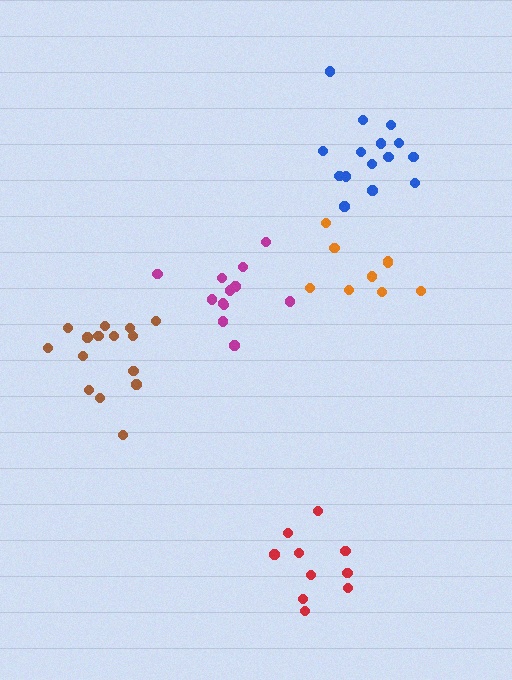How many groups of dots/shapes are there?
There are 5 groups.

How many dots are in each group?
Group 1: 10 dots, Group 2: 9 dots, Group 3: 12 dots, Group 4: 15 dots, Group 5: 15 dots (61 total).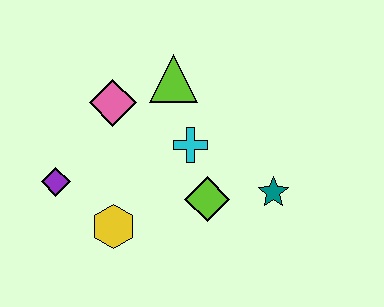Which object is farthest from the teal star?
The purple diamond is farthest from the teal star.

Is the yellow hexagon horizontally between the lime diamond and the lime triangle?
No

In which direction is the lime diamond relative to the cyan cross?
The lime diamond is below the cyan cross.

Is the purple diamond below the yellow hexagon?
No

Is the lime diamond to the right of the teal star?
No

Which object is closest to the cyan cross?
The lime diamond is closest to the cyan cross.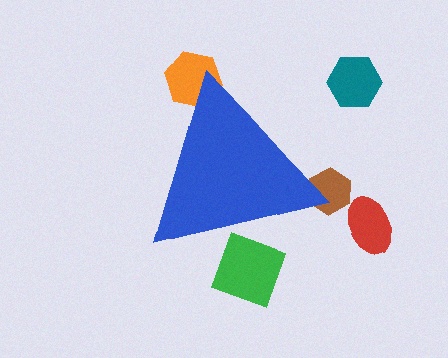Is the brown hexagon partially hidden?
Yes, the brown hexagon is partially hidden behind the blue triangle.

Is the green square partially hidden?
Yes, the green square is partially hidden behind the blue triangle.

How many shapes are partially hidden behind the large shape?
3 shapes are partially hidden.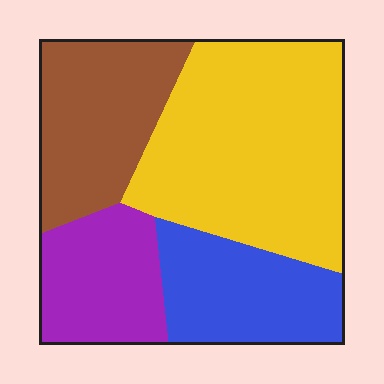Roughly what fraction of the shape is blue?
Blue covers 19% of the shape.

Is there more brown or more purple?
Brown.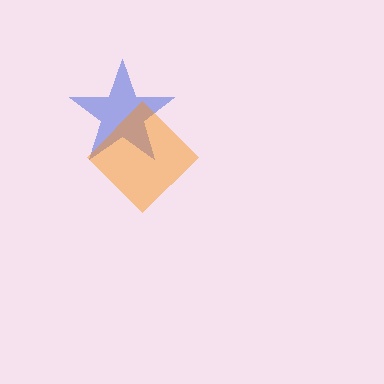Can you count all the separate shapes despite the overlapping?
Yes, there are 2 separate shapes.